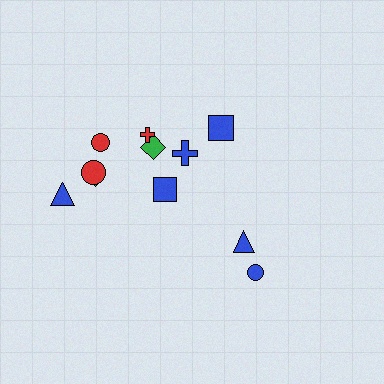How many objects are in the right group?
There are 3 objects.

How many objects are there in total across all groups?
There are 11 objects.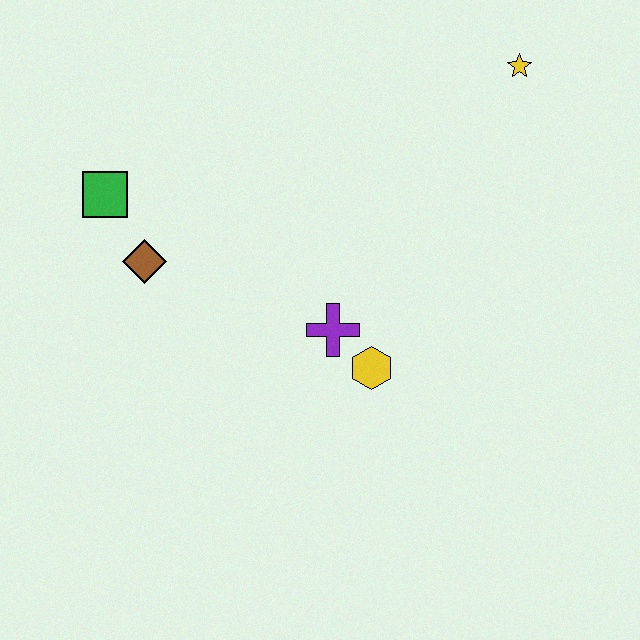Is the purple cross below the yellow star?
Yes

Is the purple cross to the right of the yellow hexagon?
No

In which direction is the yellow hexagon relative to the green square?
The yellow hexagon is to the right of the green square.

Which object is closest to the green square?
The brown diamond is closest to the green square.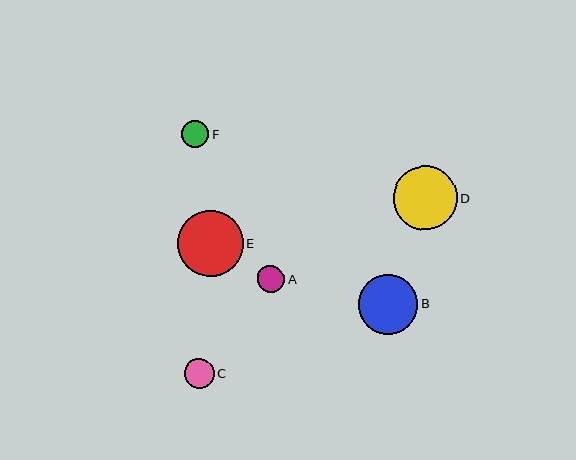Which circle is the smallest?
Circle F is the smallest with a size of approximately 27 pixels.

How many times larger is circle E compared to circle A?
Circle E is approximately 2.4 times the size of circle A.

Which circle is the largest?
Circle E is the largest with a size of approximately 66 pixels.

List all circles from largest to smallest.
From largest to smallest: E, D, B, C, A, F.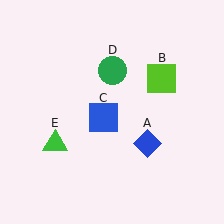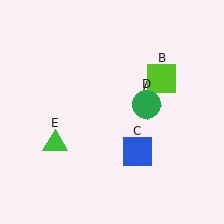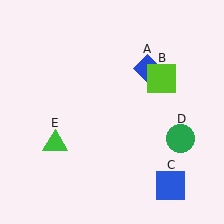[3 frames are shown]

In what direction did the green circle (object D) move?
The green circle (object D) moved down and to the right.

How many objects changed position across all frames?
3 objects changed position: blue diamond (object A), blue square (object C), green circle (object D).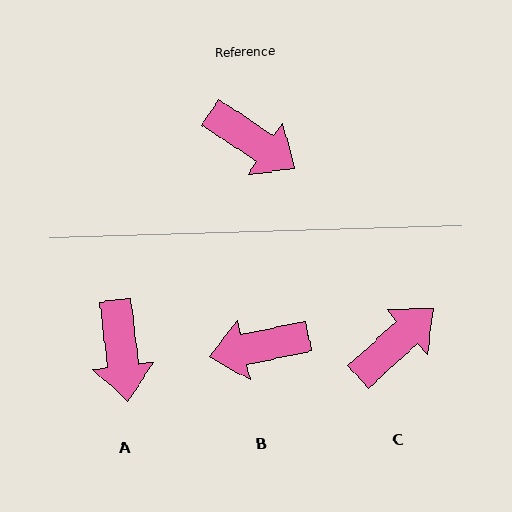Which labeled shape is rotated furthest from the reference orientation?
B, about 134 degrees away.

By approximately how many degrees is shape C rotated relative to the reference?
Approximately 76 degrees counter-clockwise.